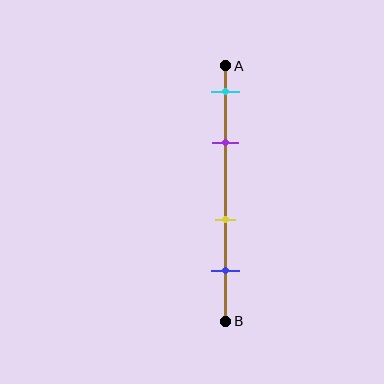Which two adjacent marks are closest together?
The cyan and purple marks are the closest adjacent pair.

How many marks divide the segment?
There are 4 marks dividing the segment.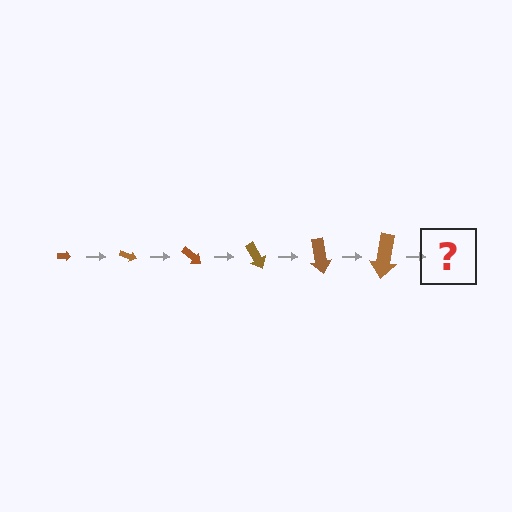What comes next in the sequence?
The next element should be an arrow, larger than the previous one and rotated 120 degrees from the start.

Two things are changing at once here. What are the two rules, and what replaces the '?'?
The two rules are that the arrow grows larger each step and it rotates 20 degrees each step. The '?' should be an arrow, larger than the previous one and rotated 120 degrees from the start.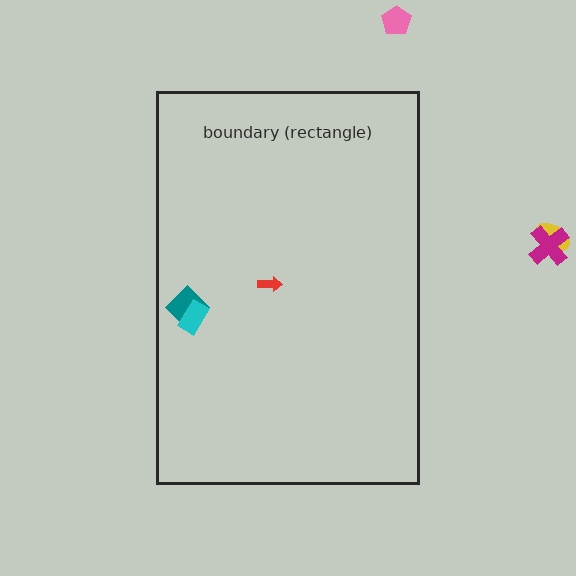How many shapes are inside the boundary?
3 inside, 3 outside.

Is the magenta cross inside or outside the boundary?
Outside.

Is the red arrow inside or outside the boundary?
Inside.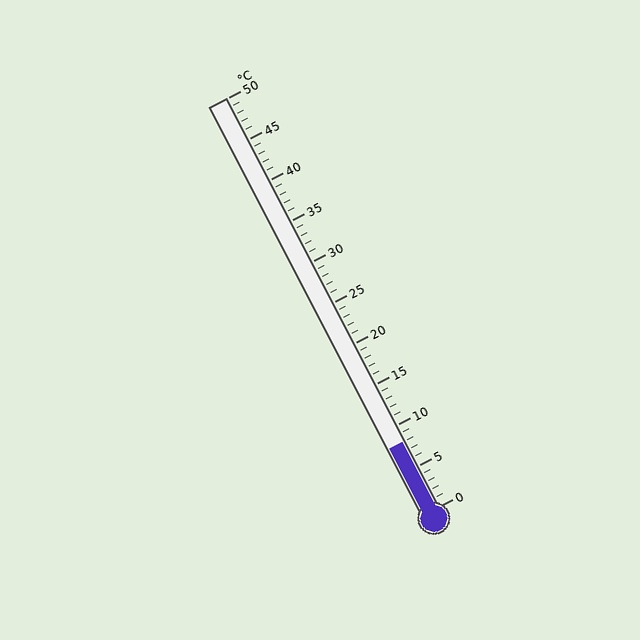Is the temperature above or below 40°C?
The temperature is below 40°C.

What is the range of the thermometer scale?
The thermometer scale ranges from 0°C to 50°C.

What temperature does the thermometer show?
The thermometer shows approximately 8°C.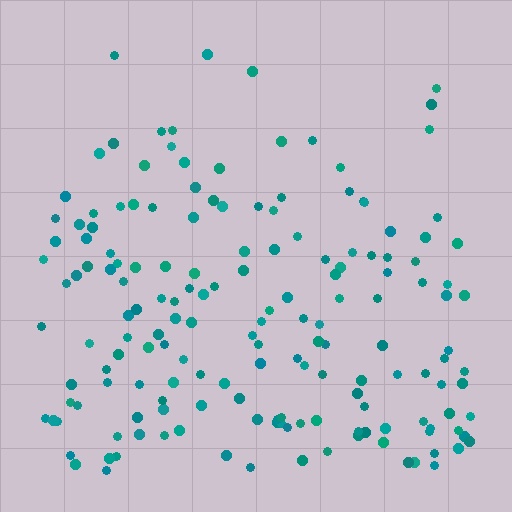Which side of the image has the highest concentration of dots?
The bottom.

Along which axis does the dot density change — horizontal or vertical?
Vertical.